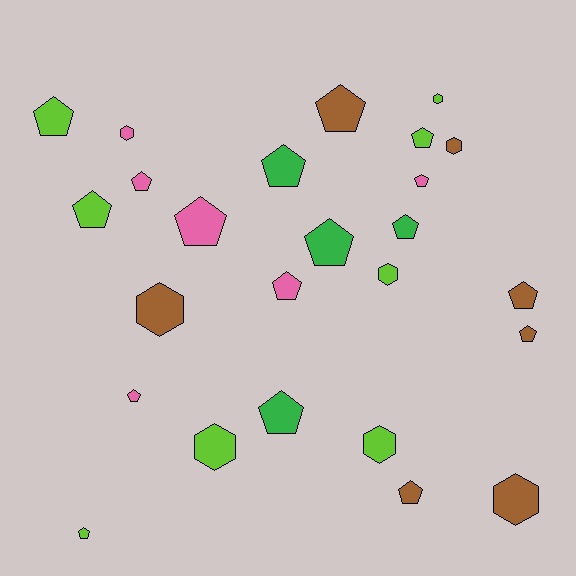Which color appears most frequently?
Lime, with 8 objects.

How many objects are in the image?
There are 25 objects.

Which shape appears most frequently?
Pentagon, with 17 objects.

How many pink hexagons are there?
There is 1 pink hexagon.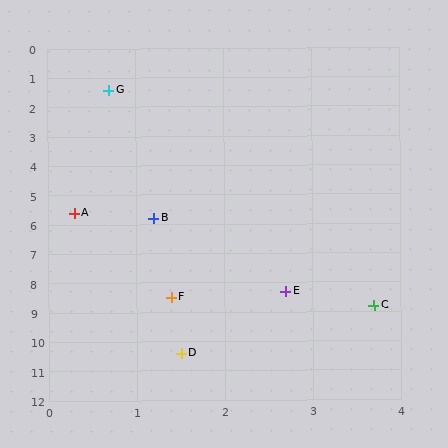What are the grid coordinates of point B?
Point B is at approximately (1.2, 5.8).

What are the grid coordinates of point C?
Point C is at approximately (3.7, 8.8).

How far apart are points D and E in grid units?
Points D and E are about 2.4 grid units apart.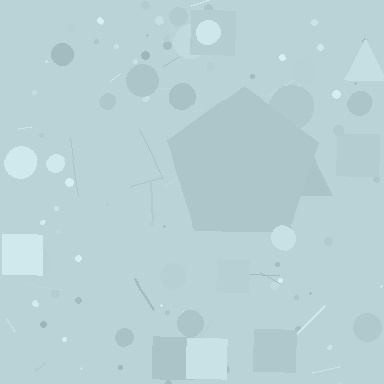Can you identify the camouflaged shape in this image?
The camouflaged shape is a pentagon.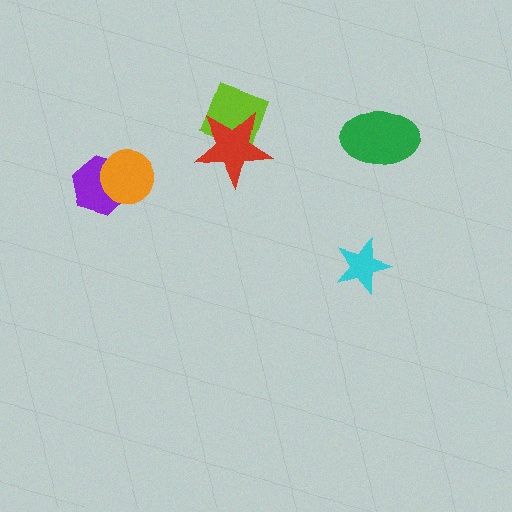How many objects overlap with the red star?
1 object overlaps with the red star.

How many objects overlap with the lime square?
1 object overlaps with the lime square.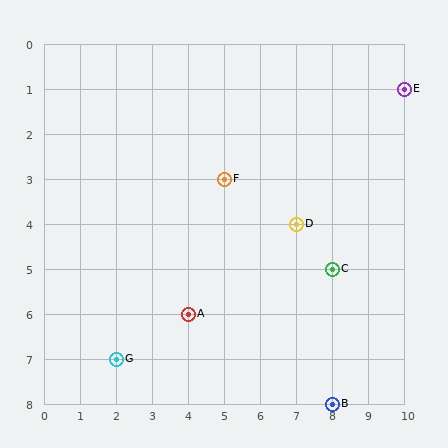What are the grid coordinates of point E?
Point E is at grid coordinates (10, 1).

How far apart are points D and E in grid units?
Points D and E are 3 columns and 3 rows apart (about 4.2 grid units diagonally).